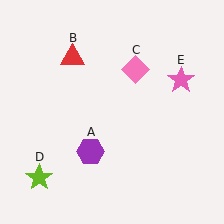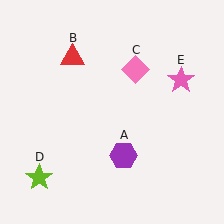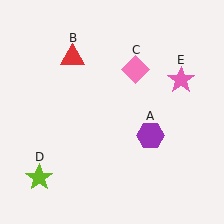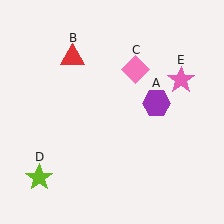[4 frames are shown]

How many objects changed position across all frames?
1 object changed position: purple hexagon (object A).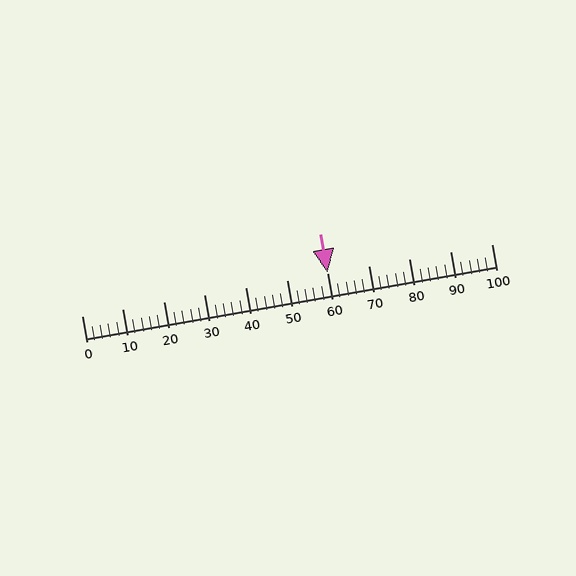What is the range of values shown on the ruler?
The ruler shows values from 0 to 100.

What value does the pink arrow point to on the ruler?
The pink arrow points to approximately 60.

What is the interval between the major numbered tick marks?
The major tick marks are spaced 10 units apart.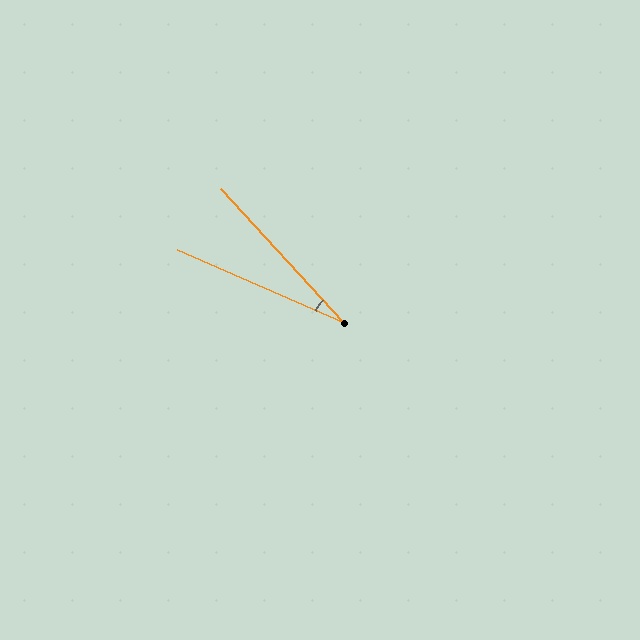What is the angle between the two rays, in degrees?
Approximately 24 degrees.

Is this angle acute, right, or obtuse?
It is acute.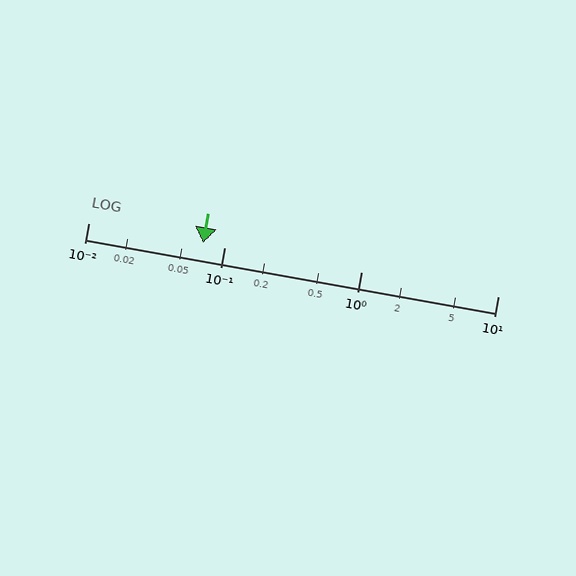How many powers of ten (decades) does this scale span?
The scale spans 3 decades, from 0.01 to 10.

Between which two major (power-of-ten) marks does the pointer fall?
The pointer is between 0.01 and 0.1.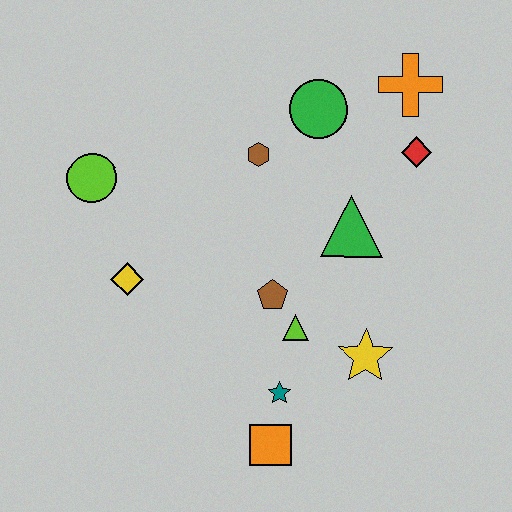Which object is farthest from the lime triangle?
The orange cross is farthest from the lime triangle.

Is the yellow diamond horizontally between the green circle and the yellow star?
No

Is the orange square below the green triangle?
Yes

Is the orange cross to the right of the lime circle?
Yes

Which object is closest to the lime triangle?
The brown pentagon is closest to the lime triangle.